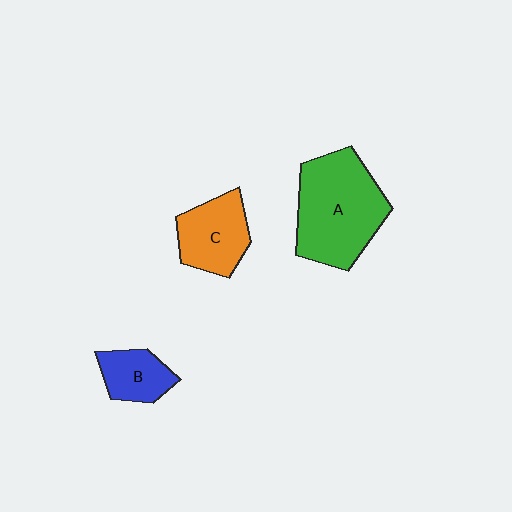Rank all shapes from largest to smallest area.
From largest to smallest: A (green), C (orange), B (blue).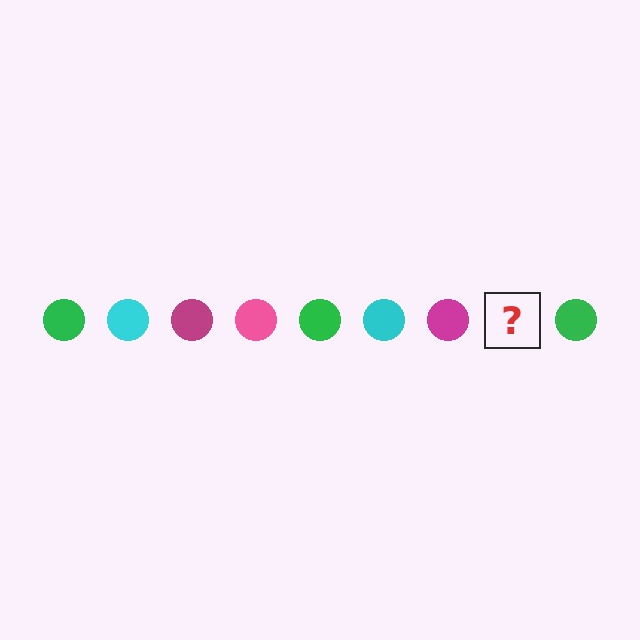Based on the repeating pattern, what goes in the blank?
The blank should be a pink circle.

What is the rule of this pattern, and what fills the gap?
The rule is that the pattern cycles through green, cyan, magenta, pink circles. The gap should be filled with a pink circle.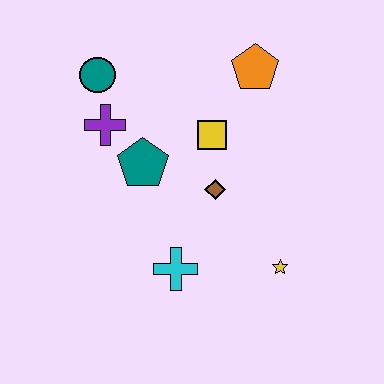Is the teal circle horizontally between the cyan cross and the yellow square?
No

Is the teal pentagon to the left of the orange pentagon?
Yes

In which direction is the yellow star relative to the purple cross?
The yellow star is to the right of the purple cross.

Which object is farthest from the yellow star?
The teal circle is farthest from the yellow star.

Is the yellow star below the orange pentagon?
Yes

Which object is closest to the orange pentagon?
The yellow square is closest to the orange pentagon.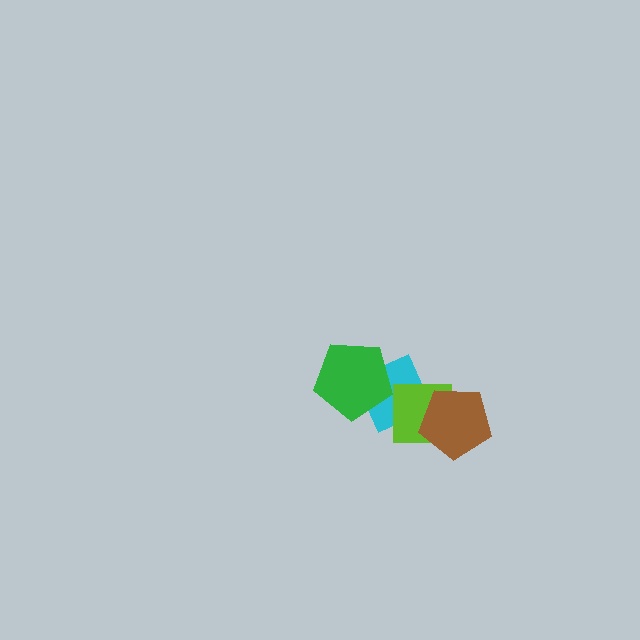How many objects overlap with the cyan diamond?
3 objects overlap with the cyan diamond.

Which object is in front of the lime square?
The brown pentagon is in front of the lime square.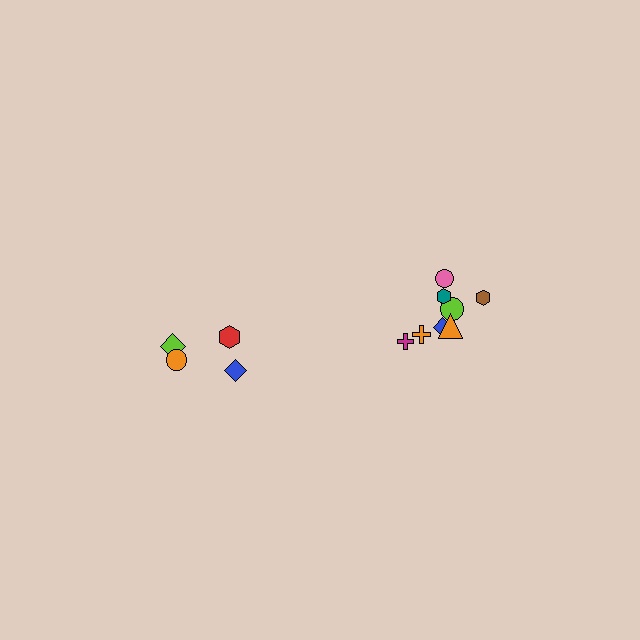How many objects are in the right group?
There are 8 objects.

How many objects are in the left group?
There are 4 objects.